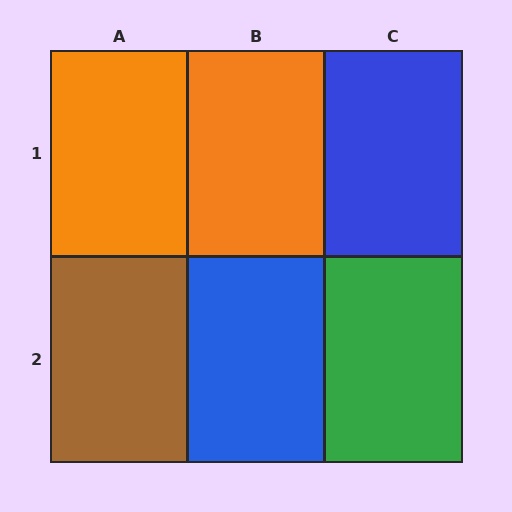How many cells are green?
1 cell is green.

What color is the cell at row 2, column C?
Green.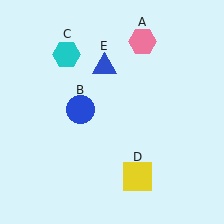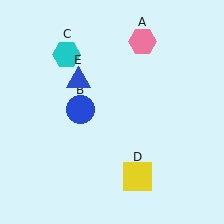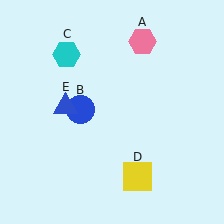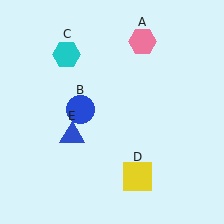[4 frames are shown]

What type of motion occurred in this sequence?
The blue triangle (object E) rotated counterclockwise around the center of the scene.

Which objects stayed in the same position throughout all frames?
Pink hexagon (object A) and blue circle (object B) and cyan hexagon (object C) and yellow square (object D) remained stationary.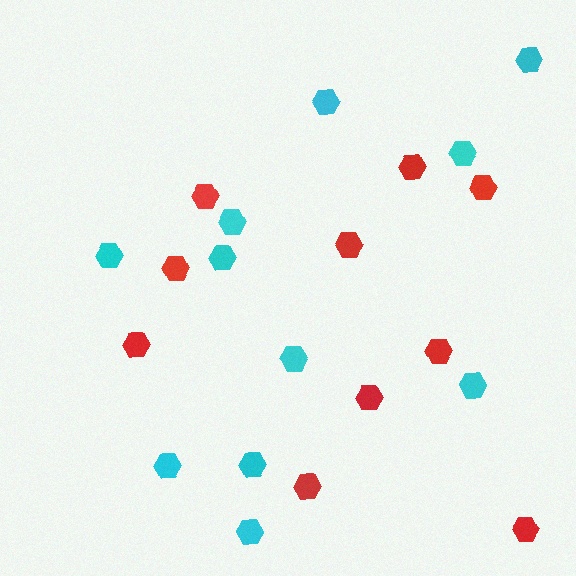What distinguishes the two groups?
There are 2 groups: one group of red hexagons (10) and one group of cyan hexagons (11).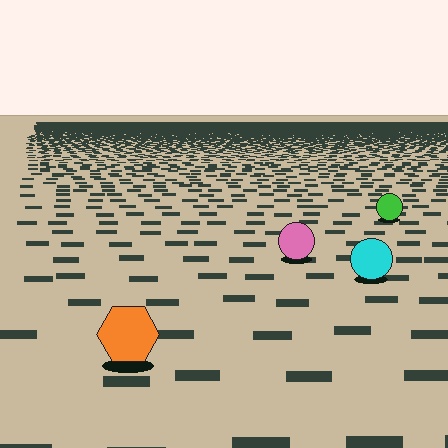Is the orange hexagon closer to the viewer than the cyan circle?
Yes. The orange hexagon is closer — you can tell from the texture gradient: the ground texture is coarser near it.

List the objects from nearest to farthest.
From nearest to farthest: the orange hexagon, the cyan circle, the pink circle, the green circle.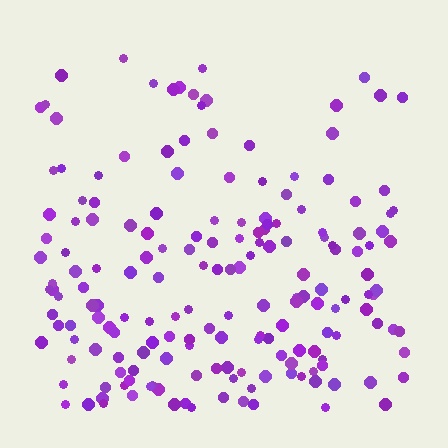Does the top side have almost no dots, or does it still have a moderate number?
Still a moderate number, just noticeably fewer than the bottom.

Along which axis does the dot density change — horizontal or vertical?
Vertical.